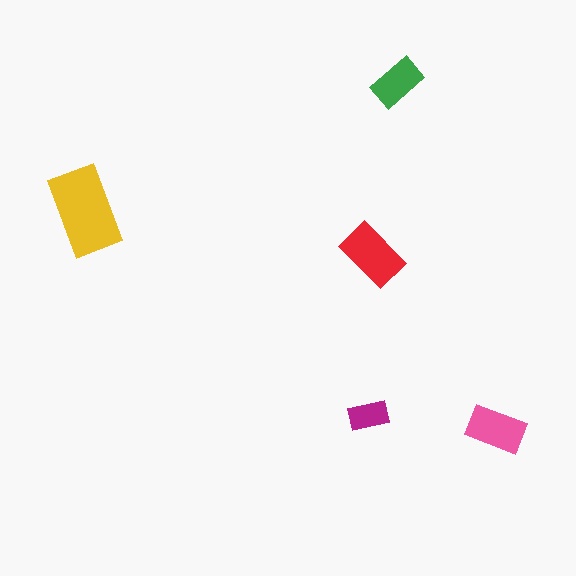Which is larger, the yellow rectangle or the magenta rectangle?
The yellow one.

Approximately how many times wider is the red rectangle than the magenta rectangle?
About 1.5 times wider.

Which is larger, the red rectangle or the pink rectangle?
The red one.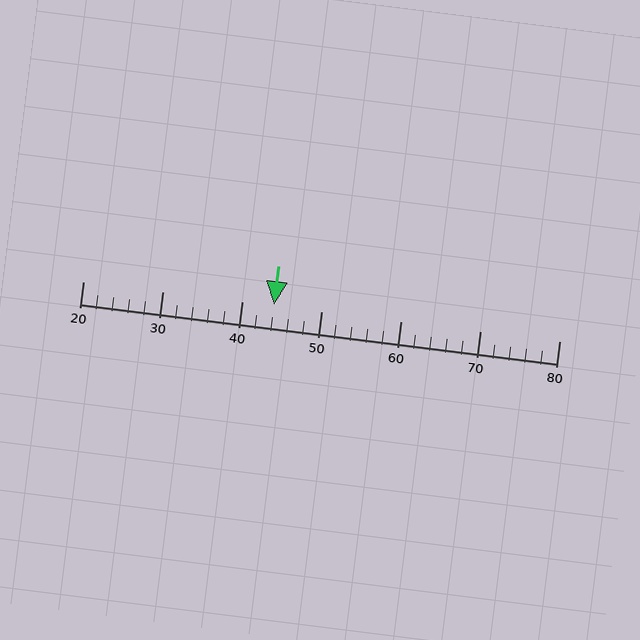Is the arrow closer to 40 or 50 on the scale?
The arrow is closer to 40.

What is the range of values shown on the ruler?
The ruler shows values from 20 to 80.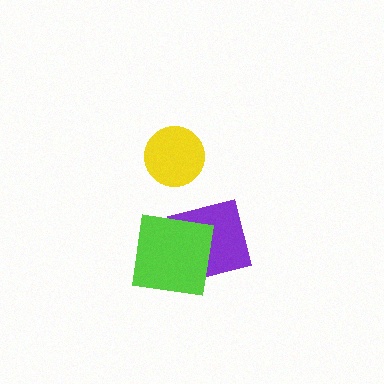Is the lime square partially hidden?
No, no other shape covers it.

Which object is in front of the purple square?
The lime square is in front of the purple square.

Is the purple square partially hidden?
Yes, it is partially covered by another shape.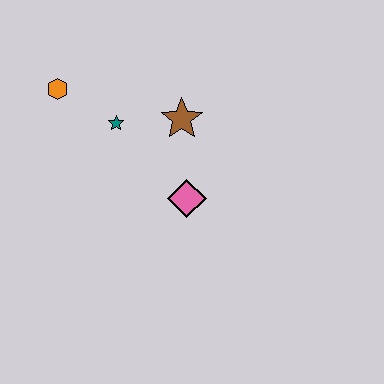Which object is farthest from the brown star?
The orange hexagon is farthest from the brown star.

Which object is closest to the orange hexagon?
The teal star is closest to the orange hexagon.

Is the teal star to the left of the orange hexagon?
No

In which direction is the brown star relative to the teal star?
The brown star is to the right of the teal star.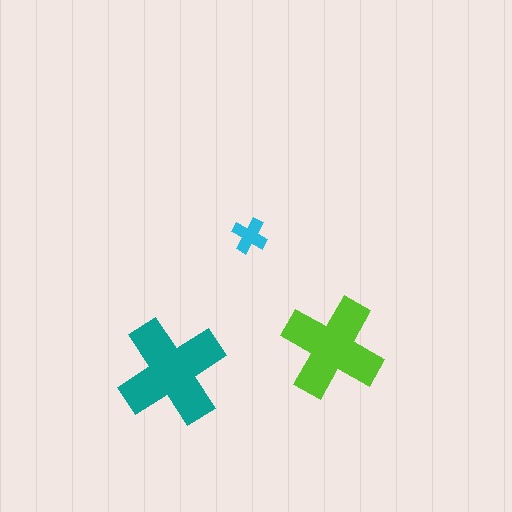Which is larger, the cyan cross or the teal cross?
The teal one.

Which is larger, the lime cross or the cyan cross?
The lime one.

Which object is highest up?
The cyan cross is topmost.